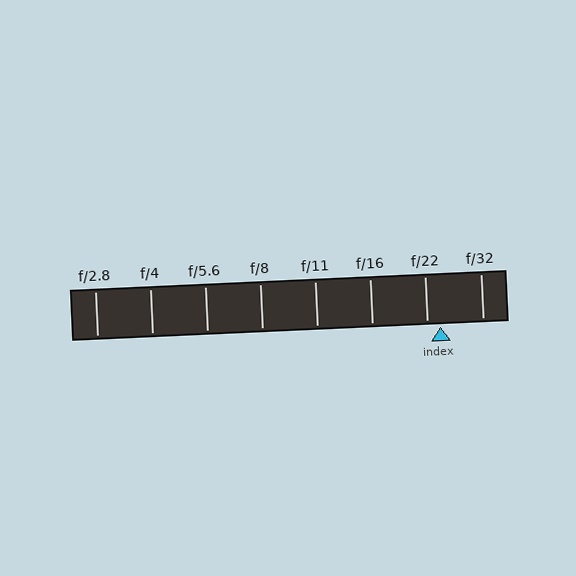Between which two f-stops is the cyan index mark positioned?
The index mark is between f/22 and f/32.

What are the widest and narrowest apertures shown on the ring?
The widest aperture shown is f/2.8 and the narrowest is f/32.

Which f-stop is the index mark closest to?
The index mark is closest to f/22.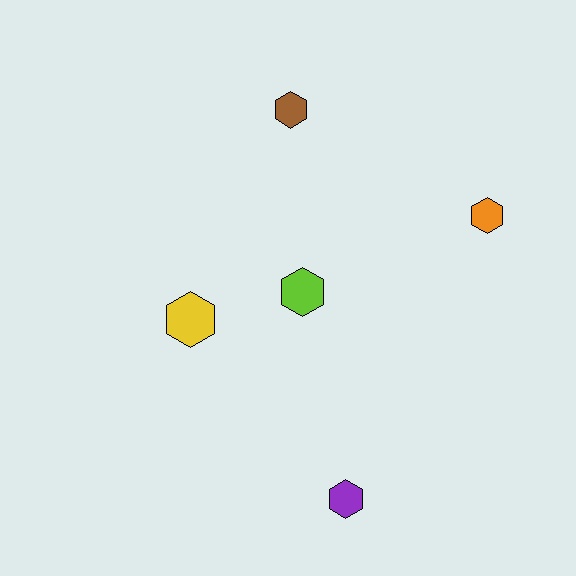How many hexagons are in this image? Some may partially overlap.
There are 5 hexagons.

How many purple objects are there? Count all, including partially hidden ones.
There is 1 purple object.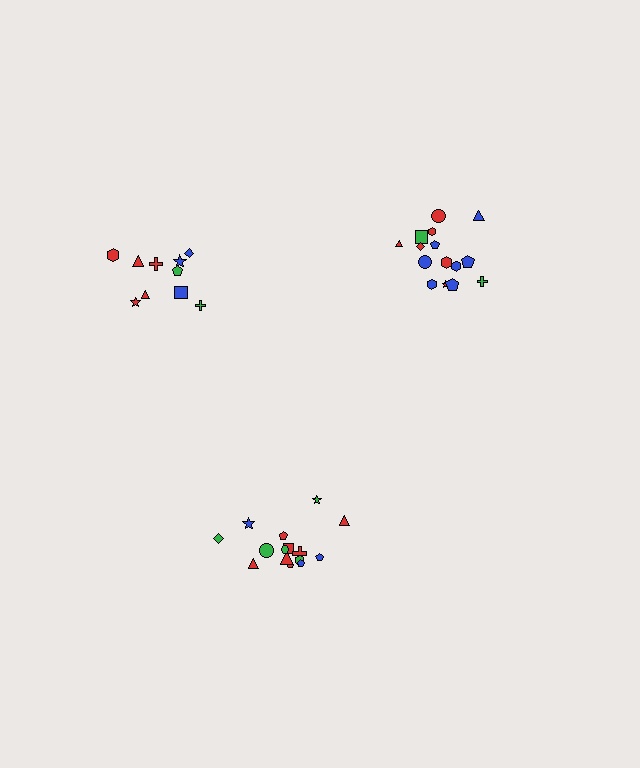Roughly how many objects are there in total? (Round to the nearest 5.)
Roughly 40 objects in total.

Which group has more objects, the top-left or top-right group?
The top-right group.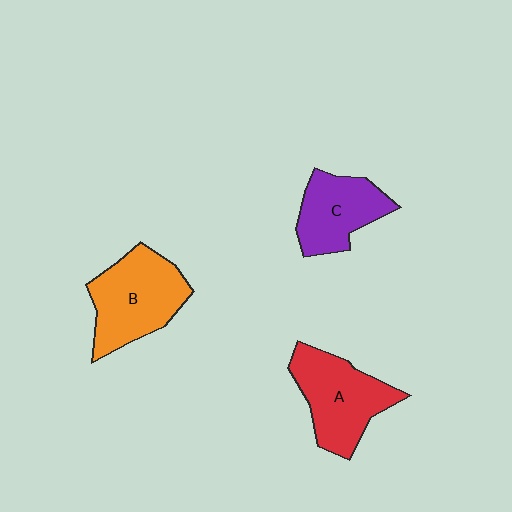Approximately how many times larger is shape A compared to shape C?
Approximately 1.2 times.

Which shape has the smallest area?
Shape C (purple).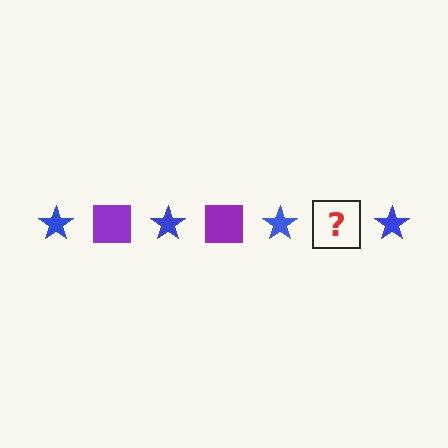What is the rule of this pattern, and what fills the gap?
The rule is that the pattern alternates between blue star and purple square. The gap should be filled with a purple square.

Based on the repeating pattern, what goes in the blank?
The blank should be a purple square.